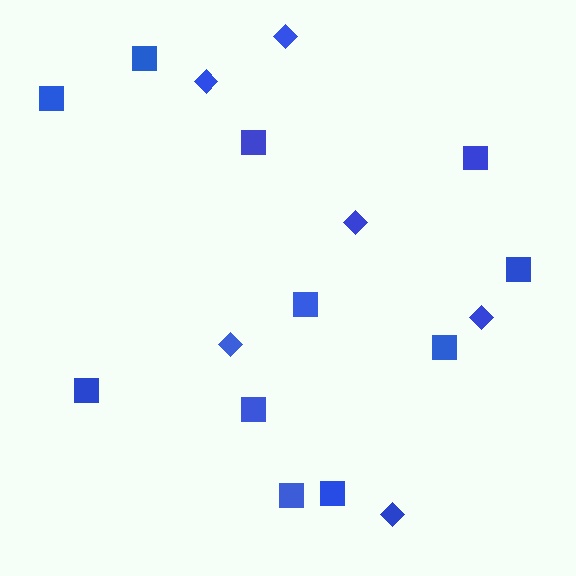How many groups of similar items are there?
There are 2 groups: one group of squares (11) and one group of diamonds (6).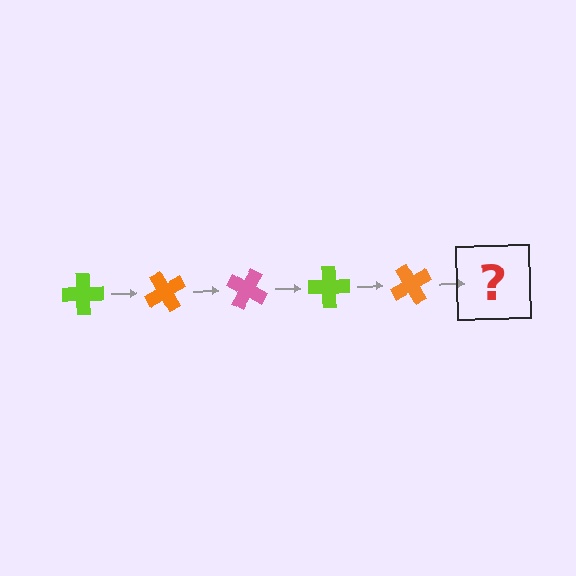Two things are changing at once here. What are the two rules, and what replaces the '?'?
The two rules are that it rotates 60 degrees each step and the color cycles through lime, orange, and pink. The '?' should be a pink cross, rotated 300 degrees from the start.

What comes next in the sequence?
The next element should be a pink cross, rotated 300 degrees from the start.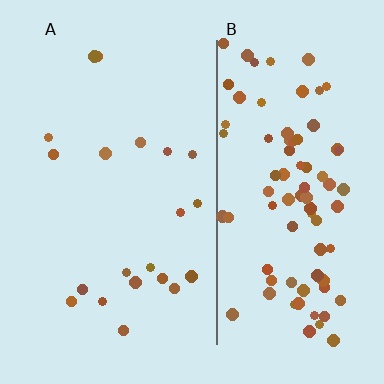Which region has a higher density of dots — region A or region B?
B (the right).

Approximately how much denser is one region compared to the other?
Approximately 4.3× — region B over region A.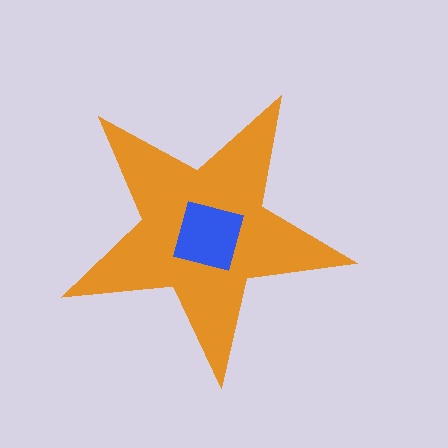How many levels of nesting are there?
2.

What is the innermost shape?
The blue square.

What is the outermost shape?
The orange star.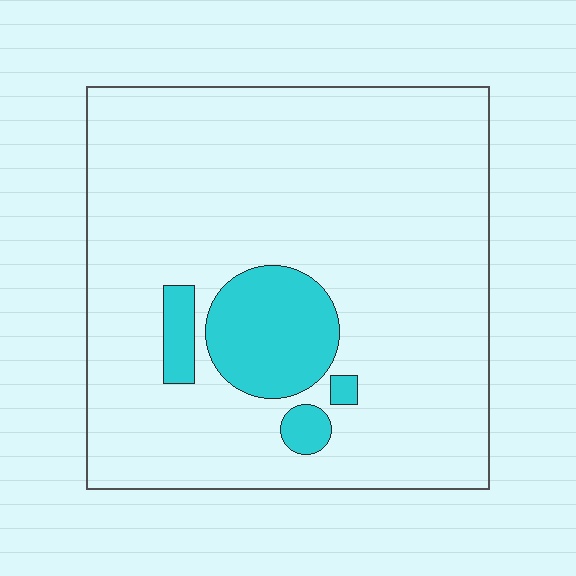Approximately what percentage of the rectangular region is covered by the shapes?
Approximately 10%.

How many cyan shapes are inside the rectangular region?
4.